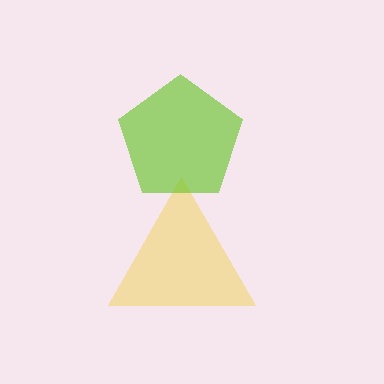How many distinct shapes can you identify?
There are 2 distinct shapes: a yellow triangle, a lime pentagon.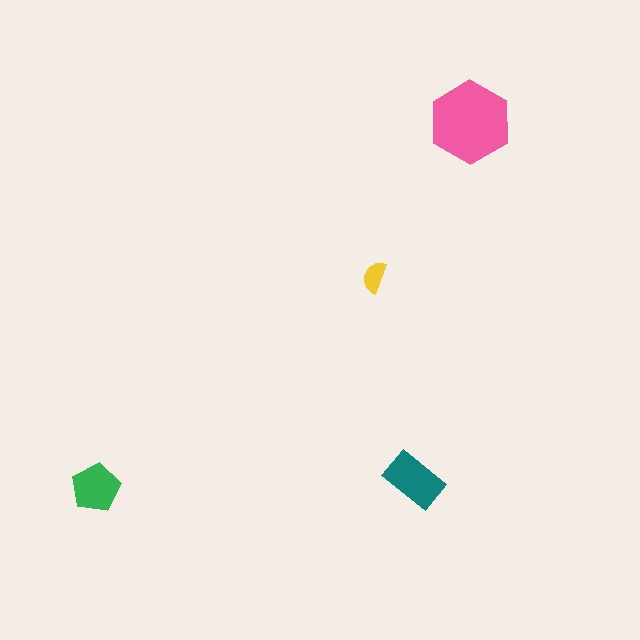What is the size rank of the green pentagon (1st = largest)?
3rd.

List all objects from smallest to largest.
The yellow semicircle, the green pentagon, the teal rectangle, the pink hexagon.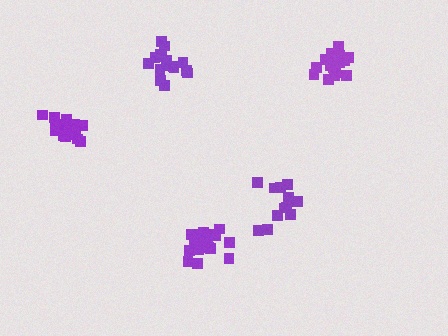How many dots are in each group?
Group 1: 12 dots, Group 2: 18 dots, Group 3: 18 dots, Group 4: 16 dots, Group 5: 17 dots (81 total).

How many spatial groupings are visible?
There are 5 spatial groupings.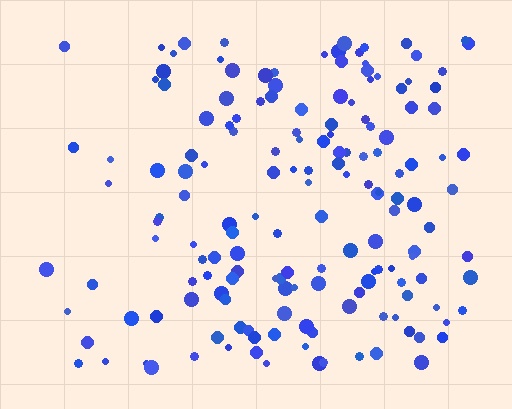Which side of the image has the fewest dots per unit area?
The left.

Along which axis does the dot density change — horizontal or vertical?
Horizontal.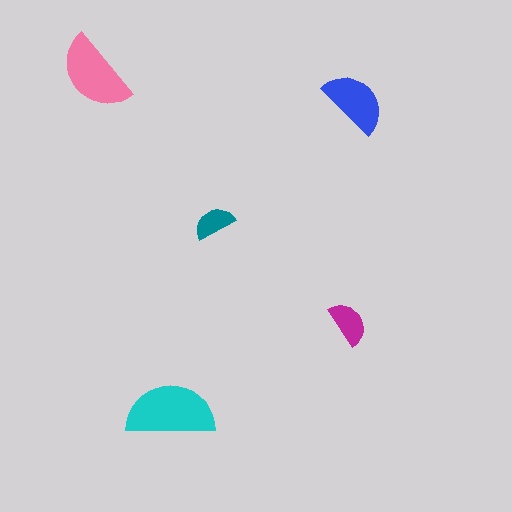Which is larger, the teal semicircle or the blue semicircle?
The blue one.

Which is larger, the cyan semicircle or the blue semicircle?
The cyan one.